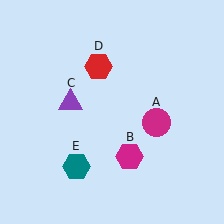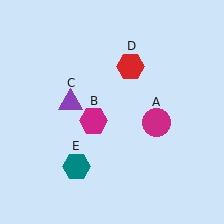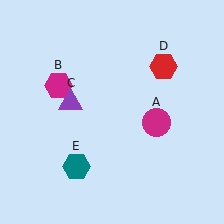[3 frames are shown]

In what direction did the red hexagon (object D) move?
The red hexagon (object D) moved right.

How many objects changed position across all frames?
2 objects changed position: magenta hexagon (object B), red hexagon (object D).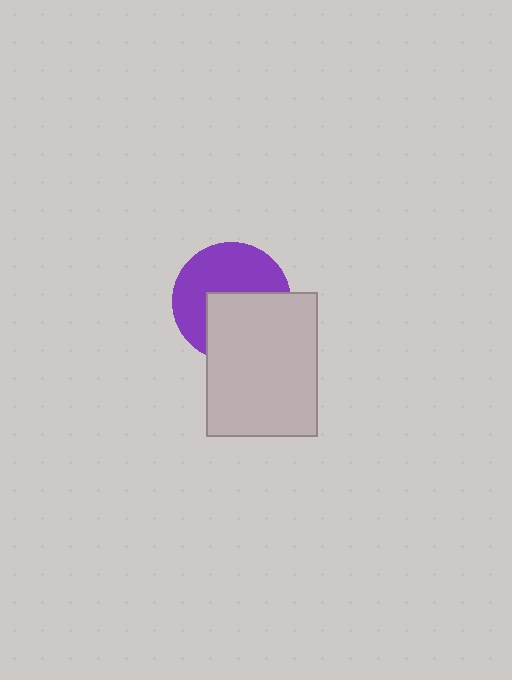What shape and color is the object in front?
The object in front is a light gray rectangle.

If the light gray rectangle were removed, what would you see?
You would see the complete purple circle.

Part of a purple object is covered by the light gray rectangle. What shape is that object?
It is a circle.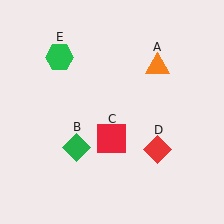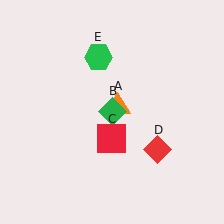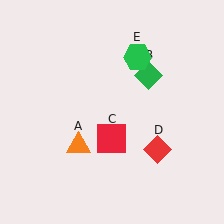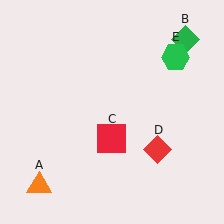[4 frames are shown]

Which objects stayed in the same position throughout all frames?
Red square (object C) and red diamond (object D) remained stationary.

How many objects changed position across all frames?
3 objects changed position: orange triangle (object A), green diamond (object B), green hexagon (object E).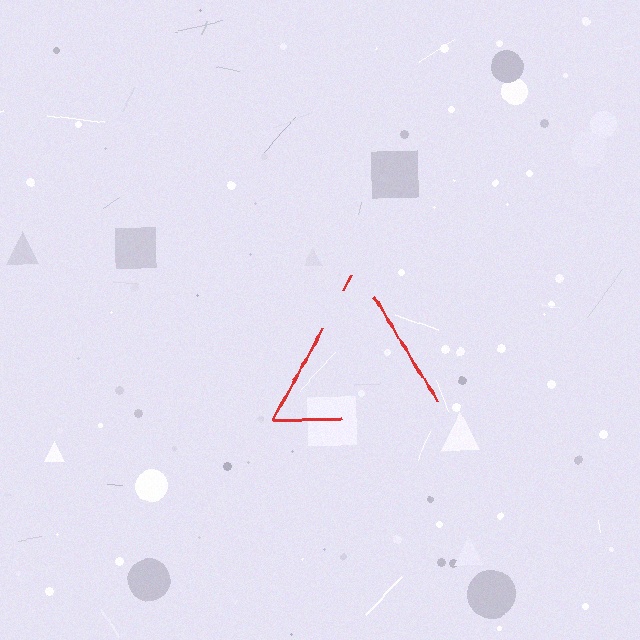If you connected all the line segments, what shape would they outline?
They would outline a triangle.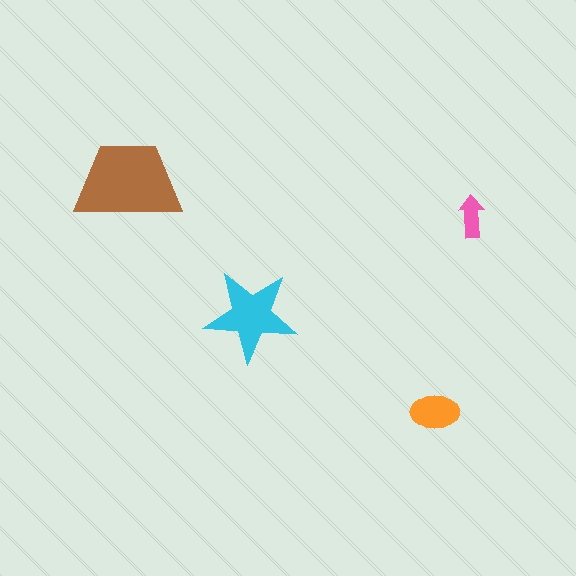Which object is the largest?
The brown trapezoid.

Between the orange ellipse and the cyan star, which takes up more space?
The cyan star.